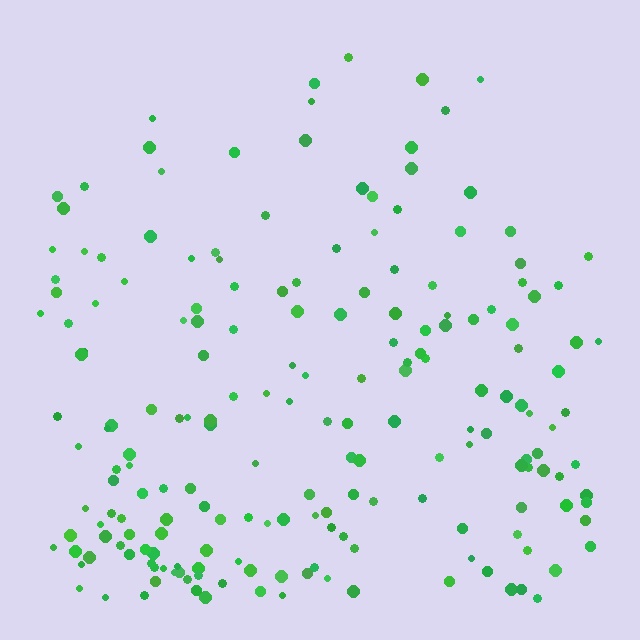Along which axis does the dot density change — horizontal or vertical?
Vertical.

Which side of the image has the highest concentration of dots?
The bottom.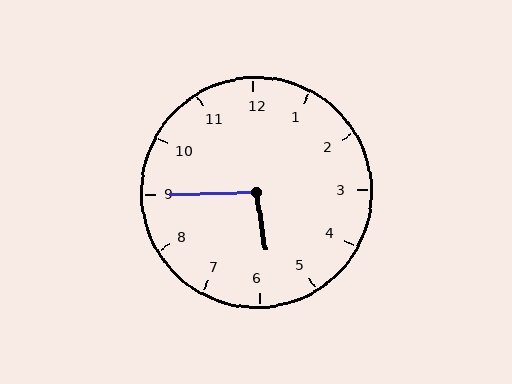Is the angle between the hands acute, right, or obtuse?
It is obtuse.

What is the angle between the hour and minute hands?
Approximately 98 degrees.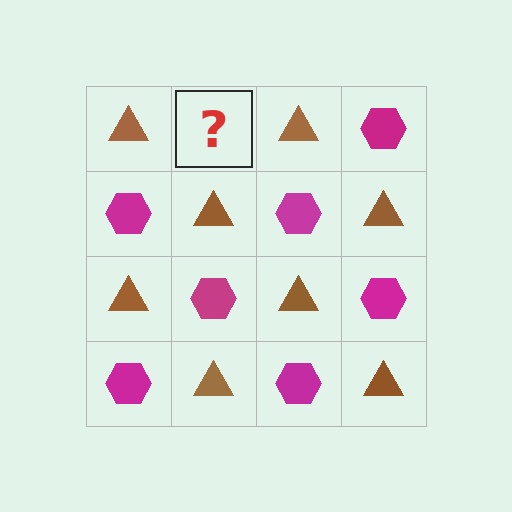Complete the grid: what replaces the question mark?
The question mark should be replaced with a magenta hexagon.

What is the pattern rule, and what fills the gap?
The rule is that it alternates brown triangle and magenta hexagon in a checkerboard pattern. The gap should be filled with a magenta hexagon.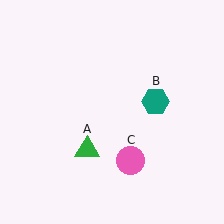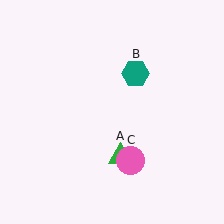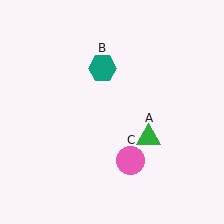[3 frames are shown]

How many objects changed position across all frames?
2 objects changed position: green triangle (object A), teal hexagon (object B).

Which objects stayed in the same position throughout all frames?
Pink circle (object C) remained stationary.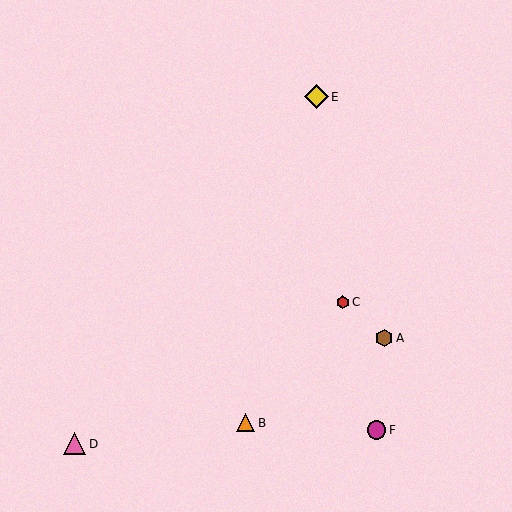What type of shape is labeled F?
Shape F is a magenta circle.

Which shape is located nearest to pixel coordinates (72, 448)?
The pink triangle (labeled D) at (75, 444) is nearest to that location.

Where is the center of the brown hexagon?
The center of the brown hexagon is at (384, 338).